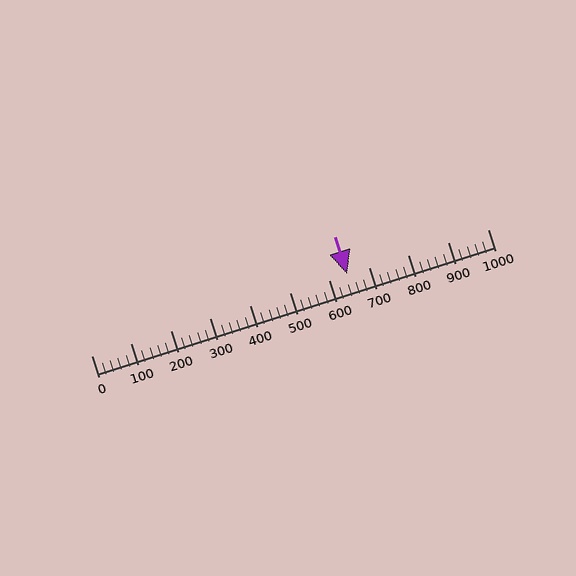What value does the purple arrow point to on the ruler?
The purple arrow points to approximately 645.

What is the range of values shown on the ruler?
The ruler shows values from 0 to 1000.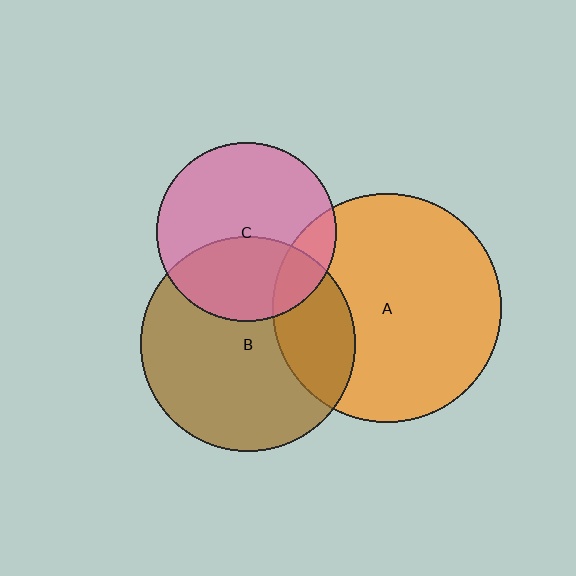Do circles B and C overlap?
Yes.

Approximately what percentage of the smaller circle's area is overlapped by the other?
Approximately 40%.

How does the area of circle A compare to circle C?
Approximately 1.6 times.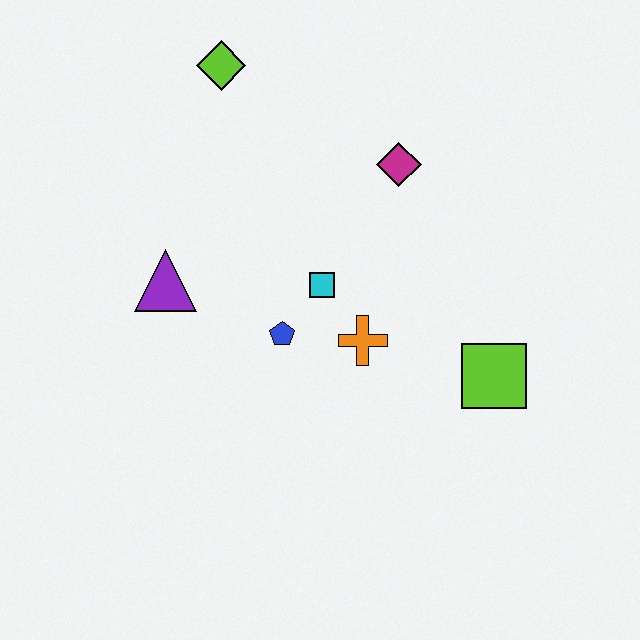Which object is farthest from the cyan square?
The lime diamond is farthest from the cyan square.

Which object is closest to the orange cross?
The cyan square is closest to the orange cross.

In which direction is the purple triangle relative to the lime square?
The purple triangle is to the left of the lime square.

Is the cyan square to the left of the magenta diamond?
Yes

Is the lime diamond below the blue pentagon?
No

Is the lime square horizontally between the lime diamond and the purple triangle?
No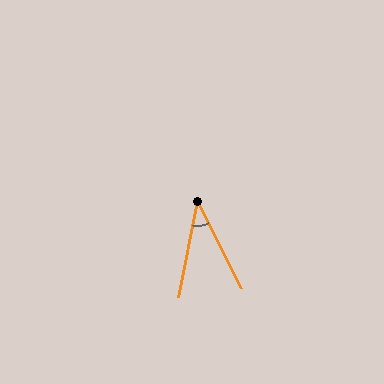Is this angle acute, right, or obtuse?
It is acute.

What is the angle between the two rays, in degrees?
Approximately 38 degrees.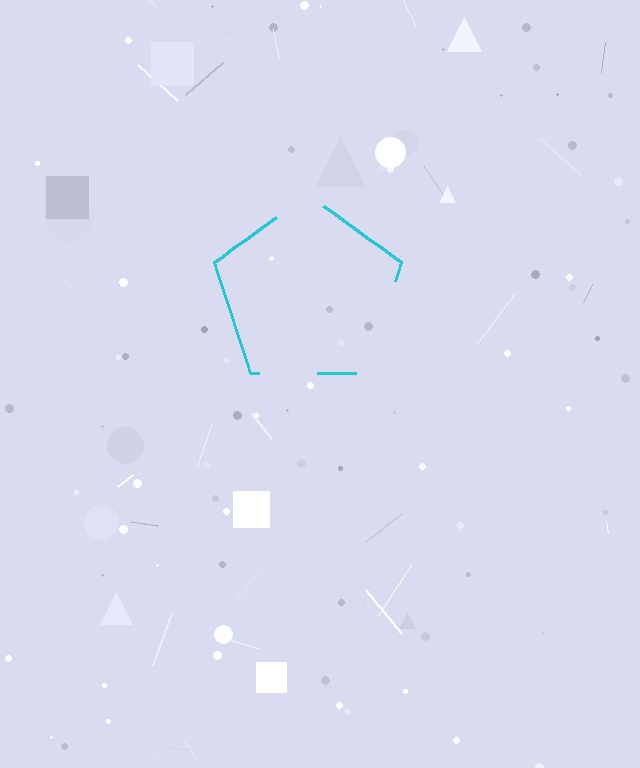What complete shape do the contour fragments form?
The contour fragments form a pentagon.